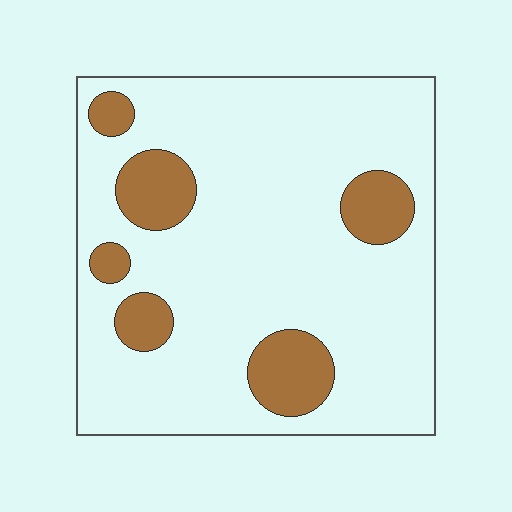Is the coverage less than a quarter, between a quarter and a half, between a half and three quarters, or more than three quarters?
Less than a quarter.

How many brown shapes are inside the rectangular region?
6.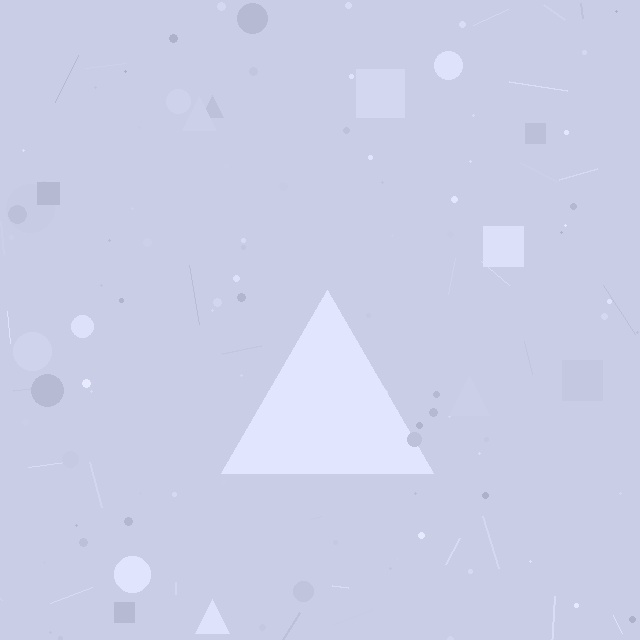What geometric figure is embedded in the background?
A triangle is embedded in the background.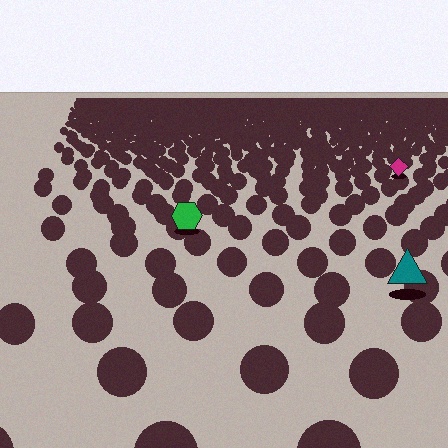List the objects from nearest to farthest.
From nearest to farthest: the teal triangle, the green hexagon, the magenta diamond.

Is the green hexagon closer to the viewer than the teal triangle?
No. The teal triangle is closer — you can tell from the texture gradient: the ground texture is coarser near it.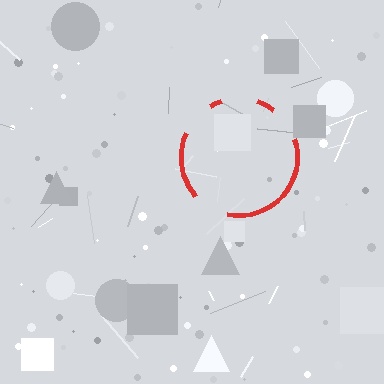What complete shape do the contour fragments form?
The contour fragments form a circle.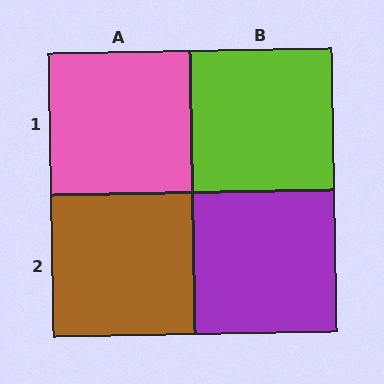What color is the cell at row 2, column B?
Purple.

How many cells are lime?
1 cell is lime.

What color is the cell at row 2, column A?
Brown.